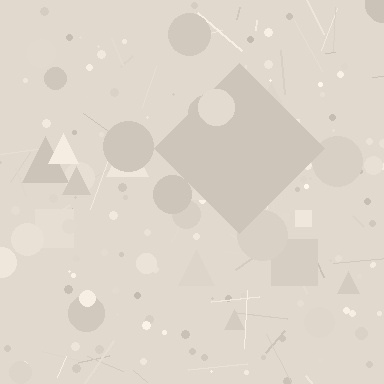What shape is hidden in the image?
A diamond is hidden in the image.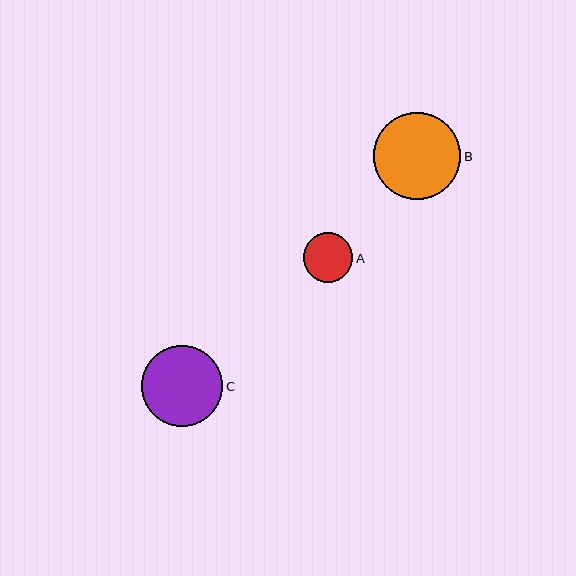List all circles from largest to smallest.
From largest to smallest: B, C, A.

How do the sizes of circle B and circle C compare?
Circle B and circle C are approximately the same size.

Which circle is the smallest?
Circle A is the smallest with a size of approximately 50 pixels.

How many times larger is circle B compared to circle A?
Circle B is approximately 1.8 times the size of circle A.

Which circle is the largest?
Circle B is the largest with a size of approximately 87 pixels.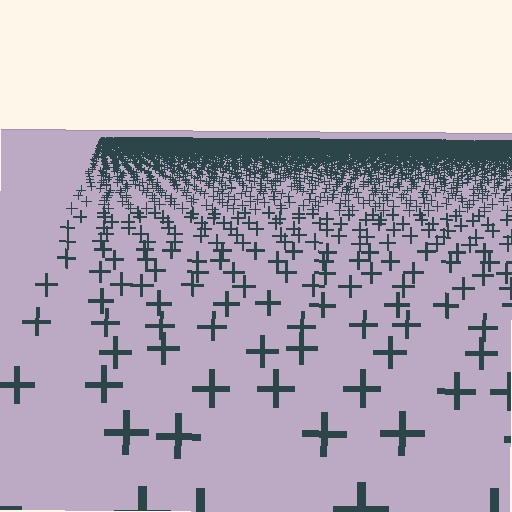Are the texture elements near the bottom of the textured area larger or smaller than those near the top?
Larger. Near the bottom, elements are closer to the viewer and appear at a bigger on-screen size.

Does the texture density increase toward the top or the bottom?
Density increases toward the top.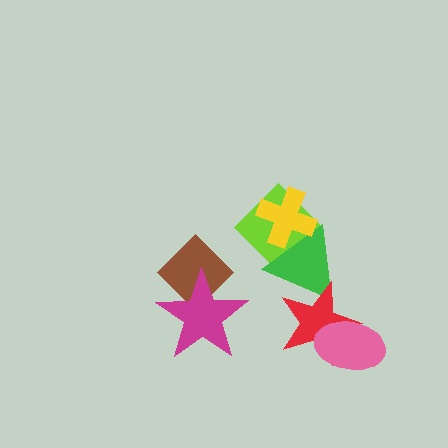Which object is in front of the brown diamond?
The magenta star is in front of the brown diamond.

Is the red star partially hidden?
Yes, it is partially covered by another shape.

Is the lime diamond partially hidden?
Yes, it is partially covered by another shape.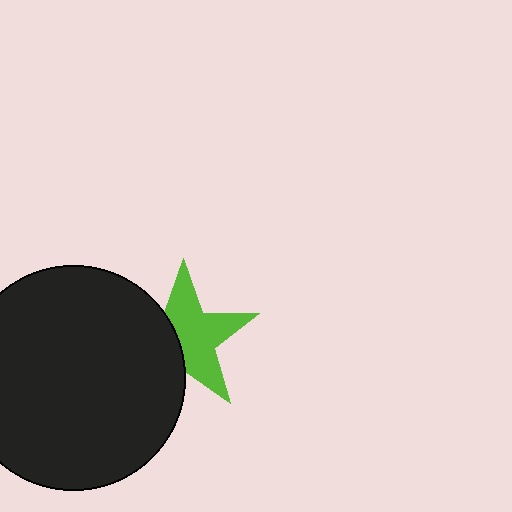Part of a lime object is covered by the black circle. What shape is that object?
It is a star.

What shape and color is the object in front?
The object in front is a black circle.